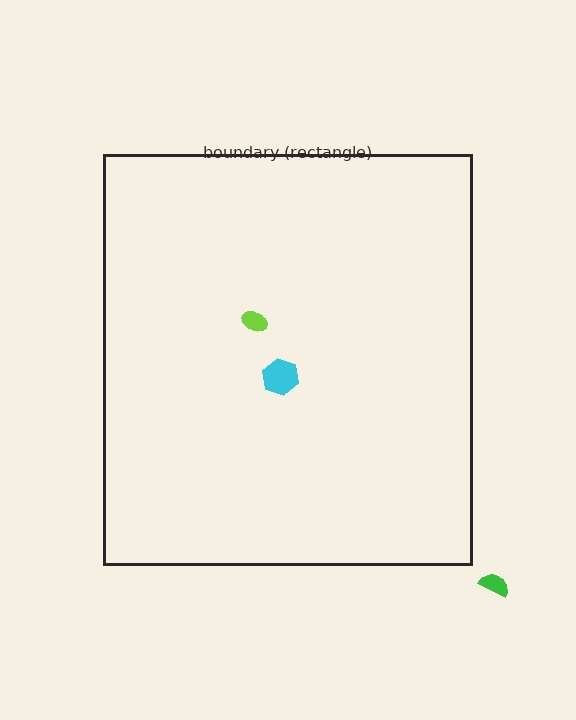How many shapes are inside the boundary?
2 inside, 1 outside.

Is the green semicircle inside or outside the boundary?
Outside.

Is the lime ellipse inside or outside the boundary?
Inside.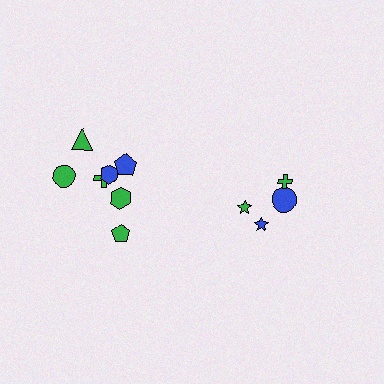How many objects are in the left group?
There are 8 objects.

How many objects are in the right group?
There are 4 objects.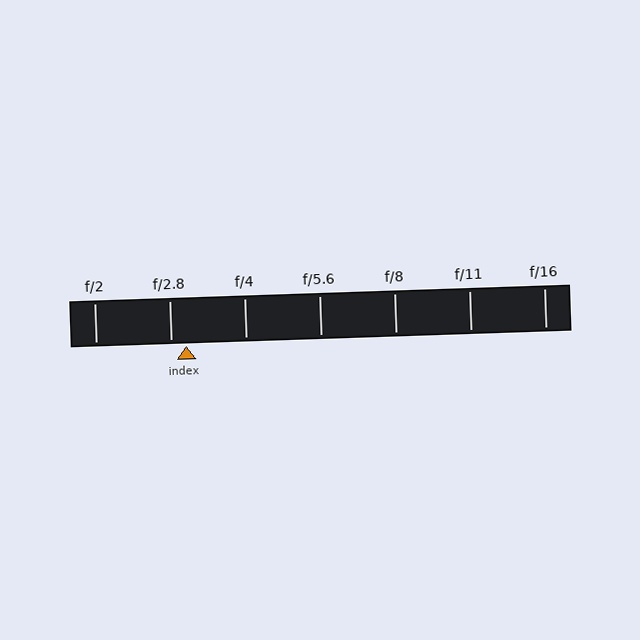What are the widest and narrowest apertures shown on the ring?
The widest aperture shown is f/2 and the narrowest is f/16.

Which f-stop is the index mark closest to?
The index mark is closest to f/2.8.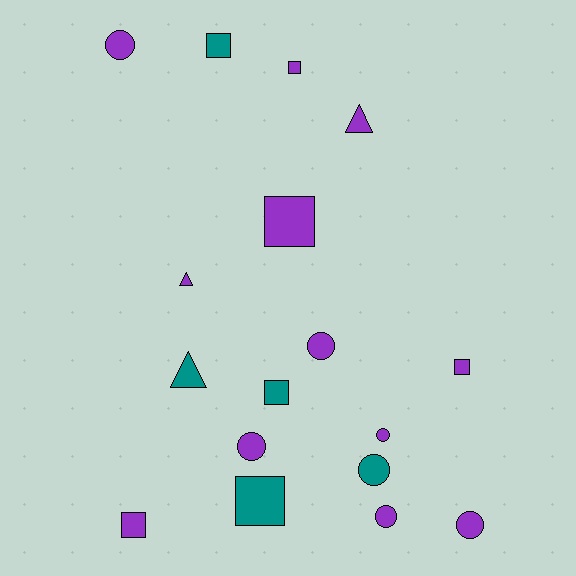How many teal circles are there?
There is 1 teal circle.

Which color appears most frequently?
Purple, with 12 objects.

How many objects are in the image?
There are 17 objects.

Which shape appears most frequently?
Circle, with 7 objects.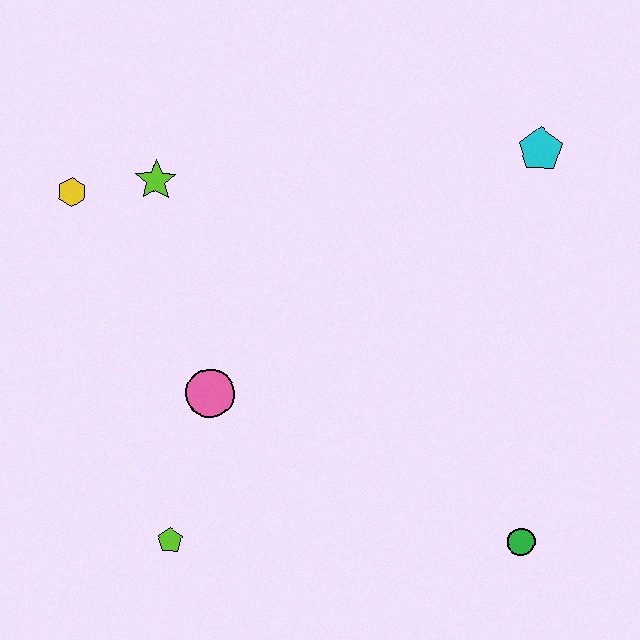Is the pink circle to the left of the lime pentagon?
No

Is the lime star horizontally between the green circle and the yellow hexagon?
Yes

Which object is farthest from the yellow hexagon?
The green circle is farthest from the yellow hexagon.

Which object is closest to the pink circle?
The lime pentagon is closest to the pink circle.